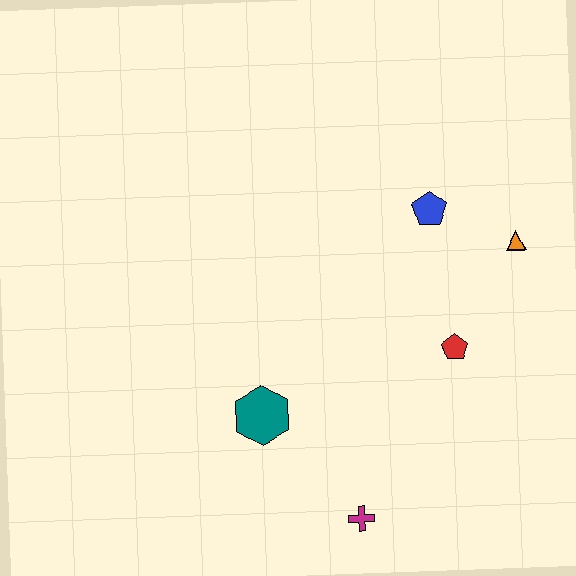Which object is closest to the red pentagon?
The orange triangle is closest to the red pentagon.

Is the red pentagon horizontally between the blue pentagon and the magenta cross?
No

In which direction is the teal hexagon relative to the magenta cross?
The teal hexagon is above the magenta cross.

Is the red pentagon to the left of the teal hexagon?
No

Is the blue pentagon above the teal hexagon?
Yes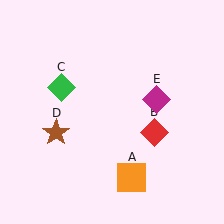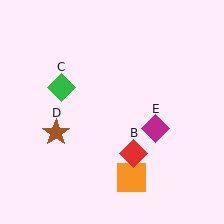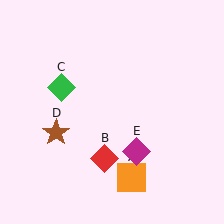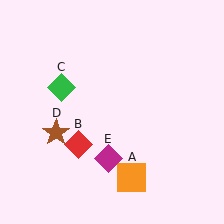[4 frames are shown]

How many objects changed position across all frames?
2 objects changed position: red diamond (object B), magenta diamond (object E).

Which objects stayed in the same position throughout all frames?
Orange square (object A) and green diamond (object C) and brown star (object D) remained stationary.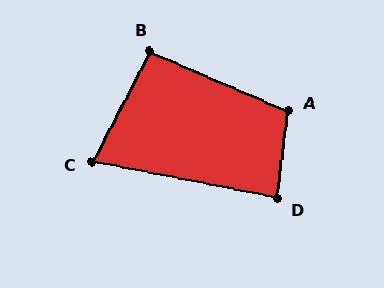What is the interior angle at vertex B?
Approximately 94 degrees (approximately right).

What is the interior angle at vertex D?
Approximately 86 degrees (approximately right).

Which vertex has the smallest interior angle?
C, at approximately 73 degrees.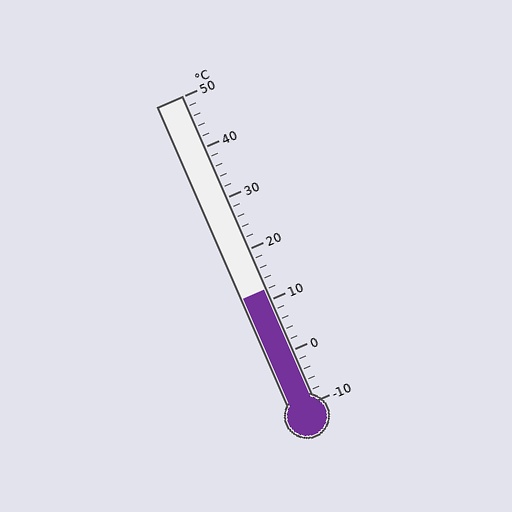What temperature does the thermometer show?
The thermometer shows approximately 12°C.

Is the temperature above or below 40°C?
The temperature is below 40°C.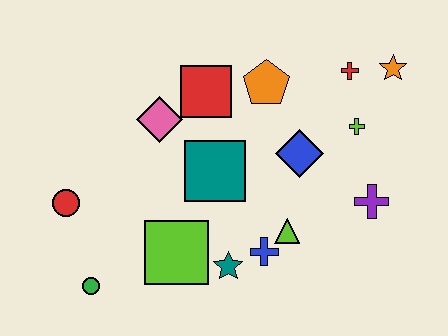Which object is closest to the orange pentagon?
The red square is closest to the orange pentagon.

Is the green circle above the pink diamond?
No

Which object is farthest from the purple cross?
The red circle is farthest from the purple cross.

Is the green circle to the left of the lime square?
Yes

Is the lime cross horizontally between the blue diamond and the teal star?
No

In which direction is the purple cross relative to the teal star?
The purple cross is to the right of the teal star.